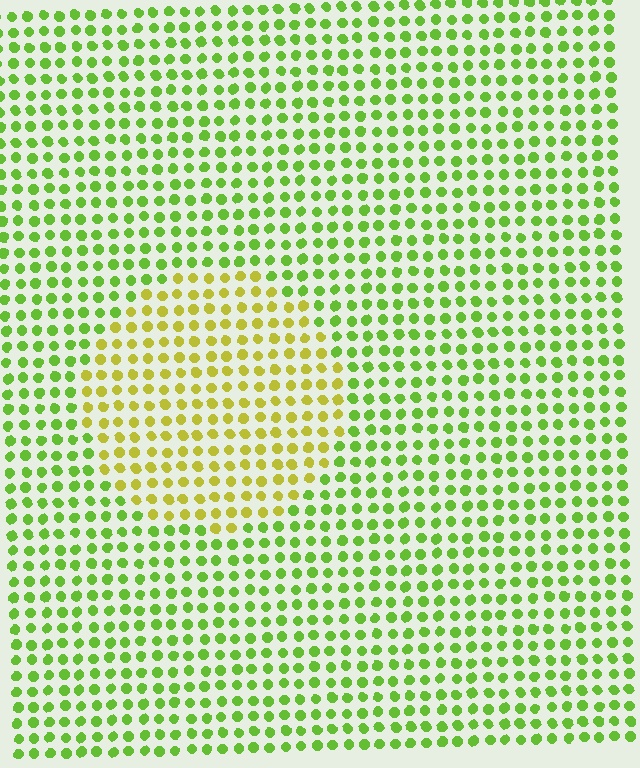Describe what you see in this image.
The image is filled with small lime elements in a uniform arrangement. A circle-shaped region is visible where the elements are tinted to a slightly different hue, forming a subtle color boundary.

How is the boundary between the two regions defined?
The boundary is defined purely by a slight shift in hue (about 38 degrees). Spacing, size, and orientation are identical on both sides.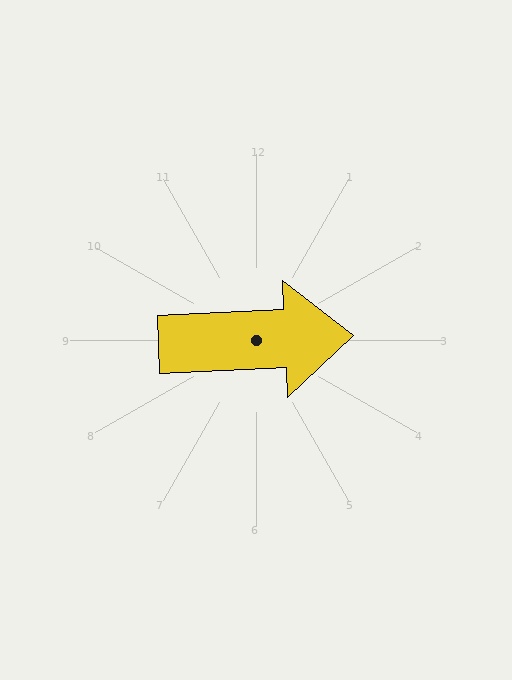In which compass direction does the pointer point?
East.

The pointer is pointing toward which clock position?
Roughly 3 o'clock.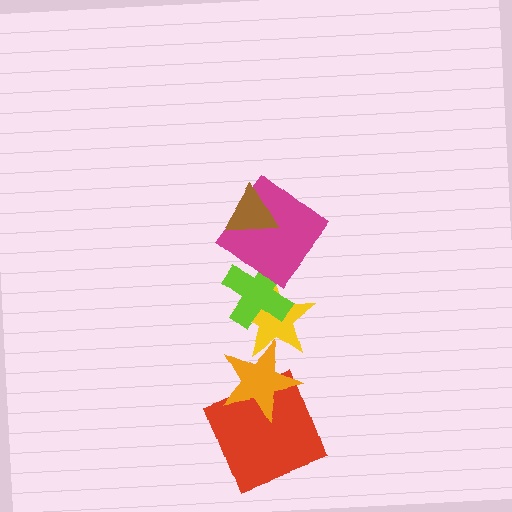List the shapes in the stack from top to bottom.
From top to bottom: the brown triangle, the magenta diamond, the lime cross, the yellow star, the orange star, the red square.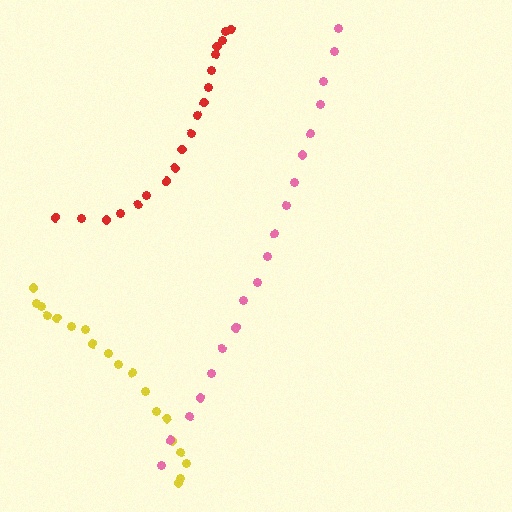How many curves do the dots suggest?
There are 3 distinct paths.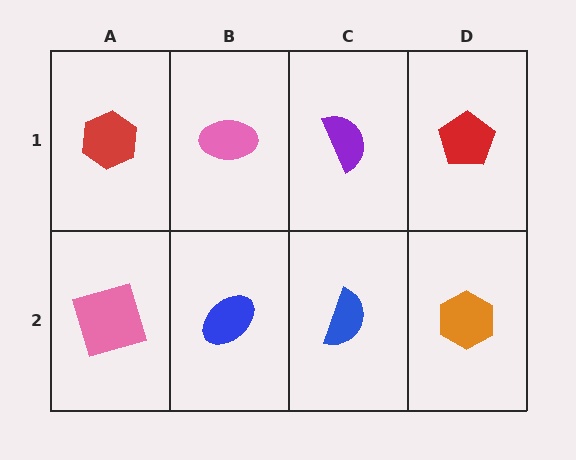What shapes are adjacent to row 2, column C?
A purple semicircle (row 1, column C), a blue ellipse (row 2, column B), an orange hexagon (row 2, column D).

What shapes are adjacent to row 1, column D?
An orange hexagon (row 2, column D), a purple semicircle (row 1, column C).